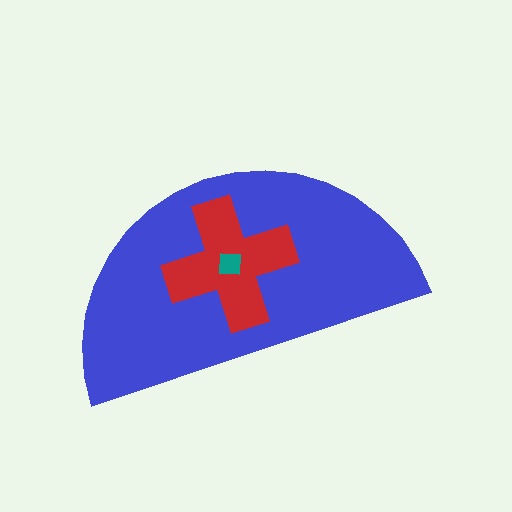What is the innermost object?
The teal square.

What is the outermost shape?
The blue semicircle.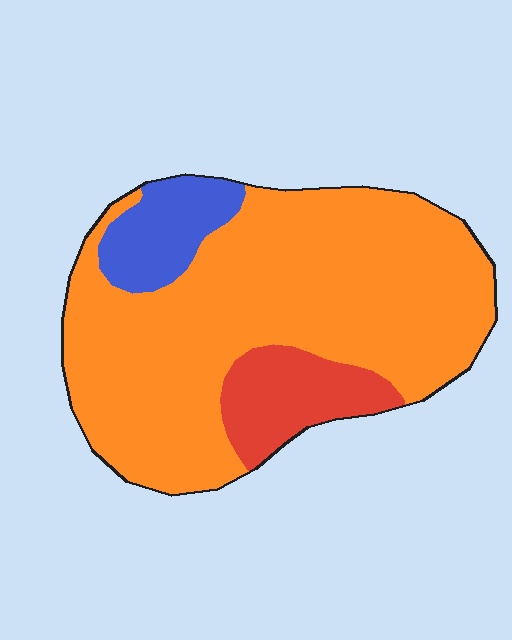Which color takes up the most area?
Orange, at roughly 75%.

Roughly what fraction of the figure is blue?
Blue takes up about one tenth (1/10) of the figure.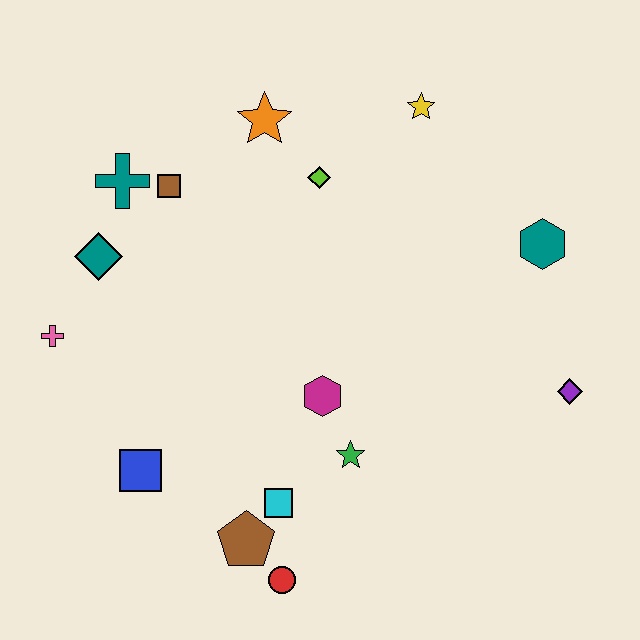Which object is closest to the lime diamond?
The orange star is closest to the lime diamond.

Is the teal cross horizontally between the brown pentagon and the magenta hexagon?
No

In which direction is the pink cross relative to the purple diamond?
The pink cross is to the left of the purple diamond.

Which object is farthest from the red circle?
The yellow star is farthest from the red circle.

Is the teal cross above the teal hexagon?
Yes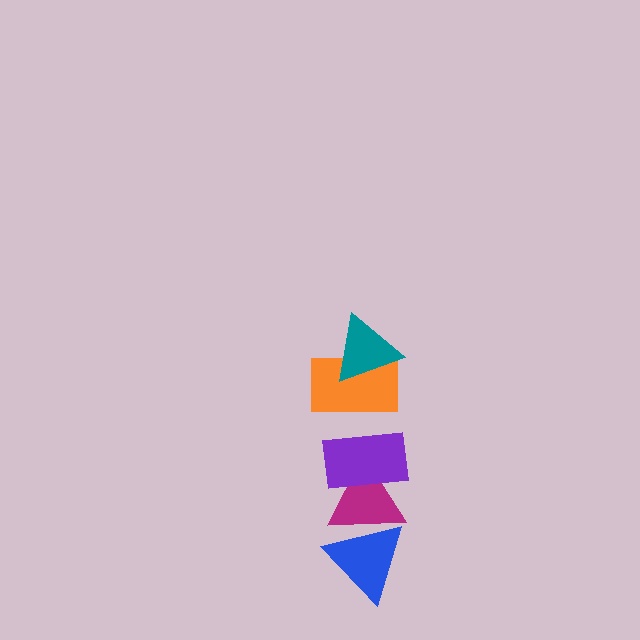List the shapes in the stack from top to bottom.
From top to bottom: the teal triangle, the orange rectangle, the purple rectangle, the magenta triangle, the blue triangle.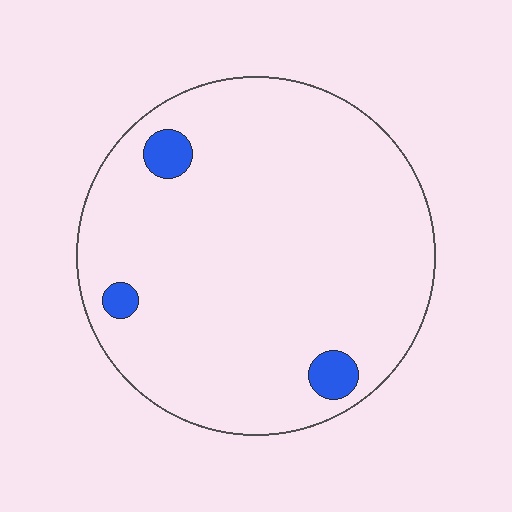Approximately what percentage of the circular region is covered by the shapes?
Approximately 5%.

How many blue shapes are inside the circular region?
3.